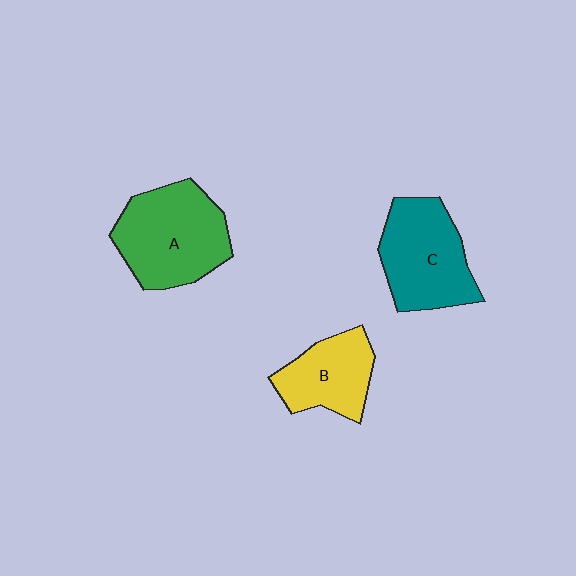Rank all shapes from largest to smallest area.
From largest to smallest: A (green), C (teal), B (yellow).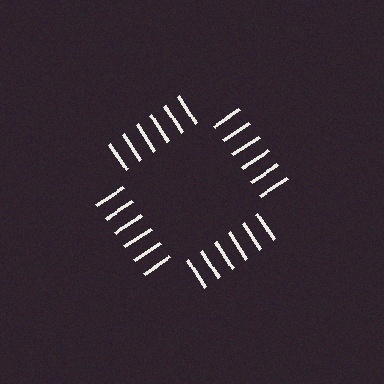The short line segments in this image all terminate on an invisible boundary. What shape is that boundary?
An illusory square — the line segments terminate on its edges but no continuous stroke is drawn.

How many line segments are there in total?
24 — 6 along each of the 4 edges.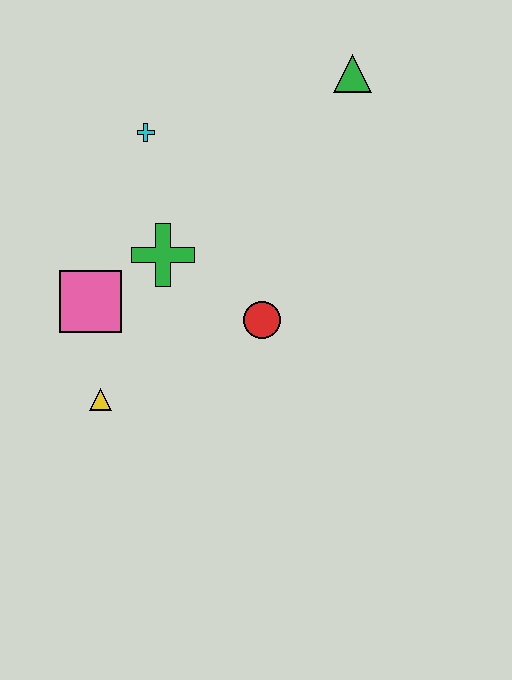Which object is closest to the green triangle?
The cyan cross is closest to the green triangle.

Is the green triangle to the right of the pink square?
Yes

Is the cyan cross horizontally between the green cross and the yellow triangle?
Yes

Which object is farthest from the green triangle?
The yellow triangle is farthest from the green triangle.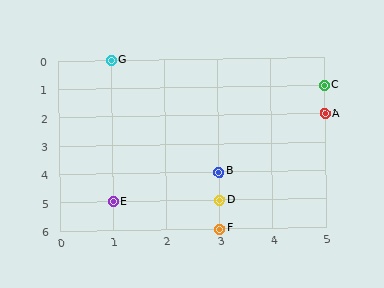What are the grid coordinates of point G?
Point G is at grid coordinates (1, 0).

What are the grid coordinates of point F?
Point F is at grid coordinates (3, 6).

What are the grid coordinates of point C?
Point C is at grid coordinates (5, 1).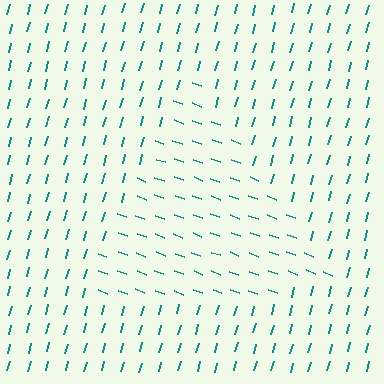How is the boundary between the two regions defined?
The boundary is defined purely by a change in line orientation (approximately 85 degrees difference). All lines are the same color and thickness.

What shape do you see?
I see a triangle.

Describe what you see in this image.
The image is filled with small teal line segments. A triangle region in the image has lines oriented differently from the surrounding lines, creating a visible texture boundary.